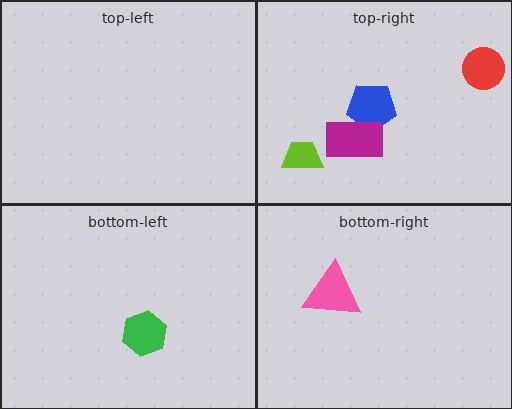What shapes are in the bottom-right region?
The pink triangle.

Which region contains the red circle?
The top-right region.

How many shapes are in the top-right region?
4.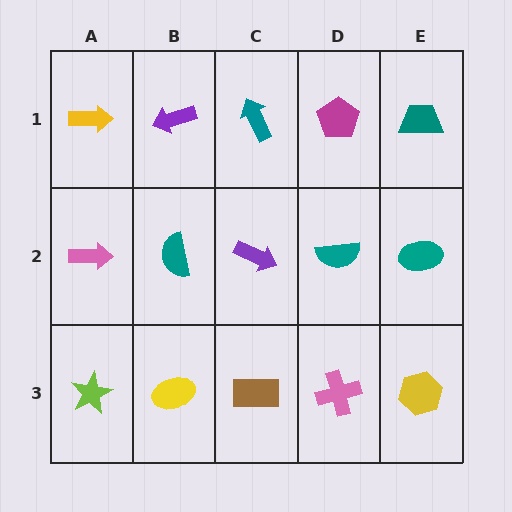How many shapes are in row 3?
5 shapes.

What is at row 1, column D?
A magenta pentagon.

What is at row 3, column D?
A pink cross.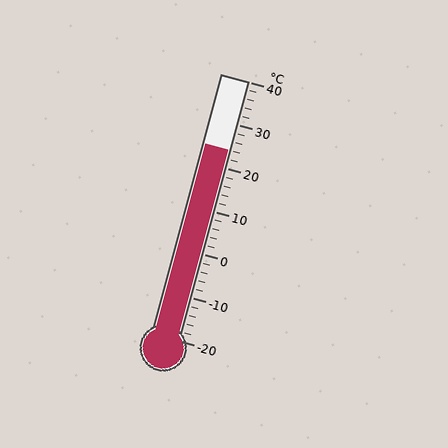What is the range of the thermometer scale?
The thermometer scale ranges from -20°C to 40°C.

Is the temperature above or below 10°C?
The temperature is above 10°C.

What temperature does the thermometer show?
The thermometer shows approximately 24°C.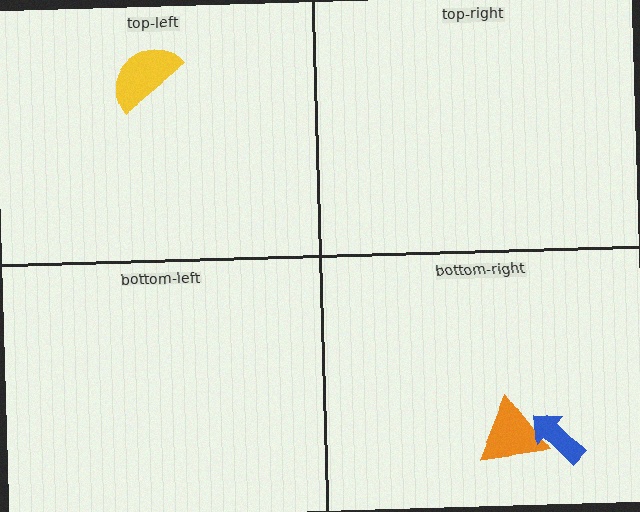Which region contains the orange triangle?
The bottom-right region.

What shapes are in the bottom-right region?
The orange triangle, the blue arrow.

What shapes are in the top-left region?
The yellow semicircle.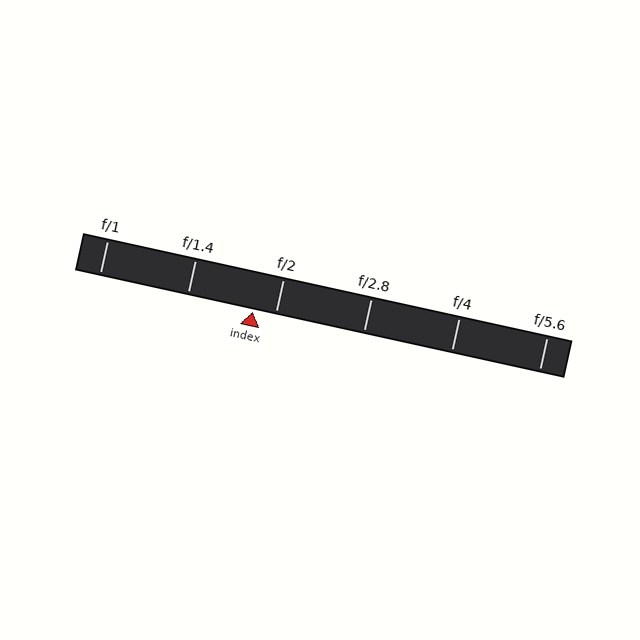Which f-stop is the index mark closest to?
The index mark is closest to f/2.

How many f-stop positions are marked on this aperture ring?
There are 6 f-stop positions marked.